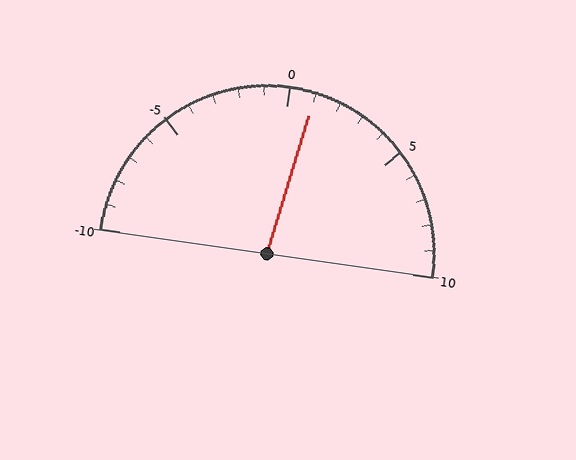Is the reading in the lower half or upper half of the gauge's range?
The reading is in the upper half of the range (-10 to 10).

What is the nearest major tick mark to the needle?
The nearest major tick mark is 0.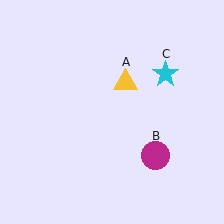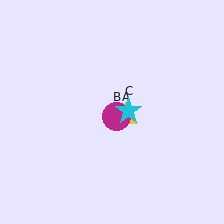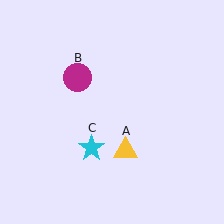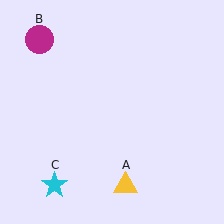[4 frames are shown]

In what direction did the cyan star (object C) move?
The cyan star (object C) moved down and to the left.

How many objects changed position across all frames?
3 objects changed position: yellow triangle (object A), magenta circle (object B), cyan star (object C).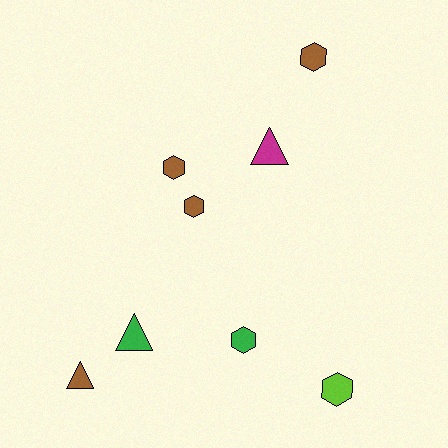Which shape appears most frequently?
Hexagon, with 5 objects.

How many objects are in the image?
There are 8 objects.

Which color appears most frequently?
Brown, with 4 objects.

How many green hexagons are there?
There is 1 green hexagon.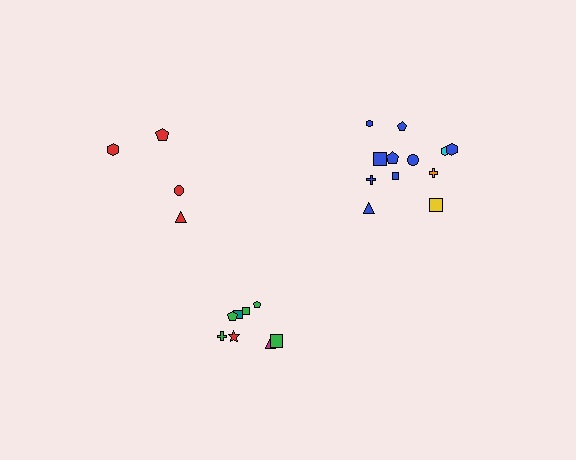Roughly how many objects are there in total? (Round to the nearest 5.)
Roughly 25 objects in total.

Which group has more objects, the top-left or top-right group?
The top-right group.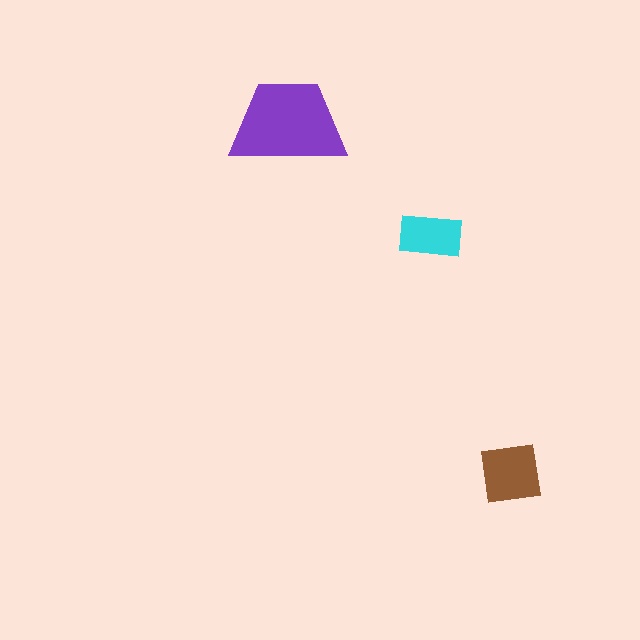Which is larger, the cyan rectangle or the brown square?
The brown square.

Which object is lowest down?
The brown square is bottommost.